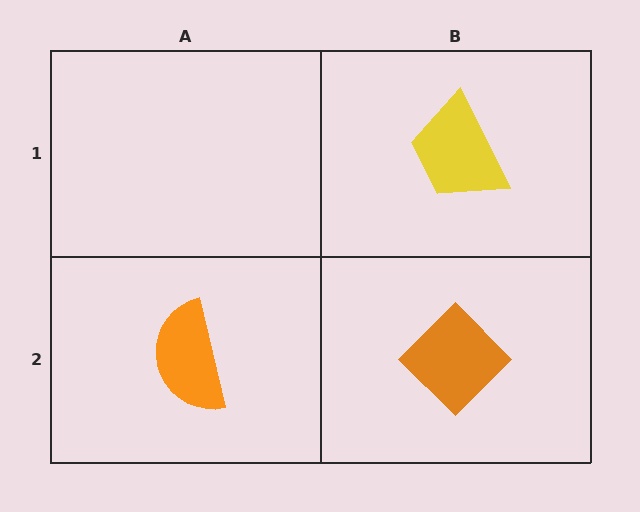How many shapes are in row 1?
1 shape.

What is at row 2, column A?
An orange semicircle.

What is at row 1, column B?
A yellow trapezoid.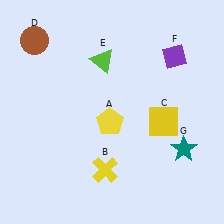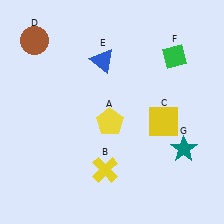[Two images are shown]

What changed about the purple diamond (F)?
In Image 1, F is purple. In Image 2, it changed to green.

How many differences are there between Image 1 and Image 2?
There are 2 differences between the two images.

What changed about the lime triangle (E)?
In Image 1, E is lime. In Image 2, it changed to blue.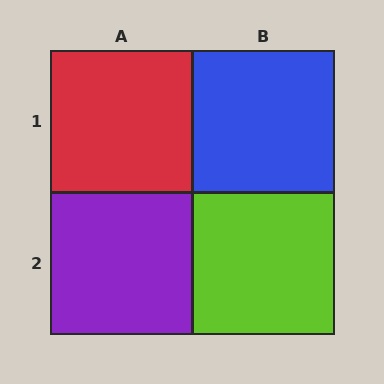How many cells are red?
1 cell is red.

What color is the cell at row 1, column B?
Blue.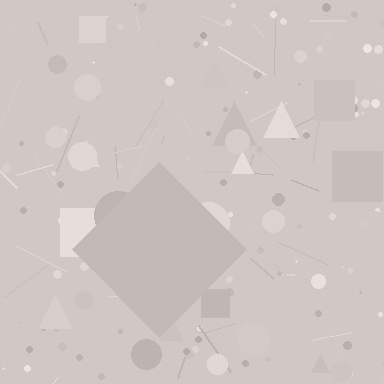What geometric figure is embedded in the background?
A diamond is embedded in the background.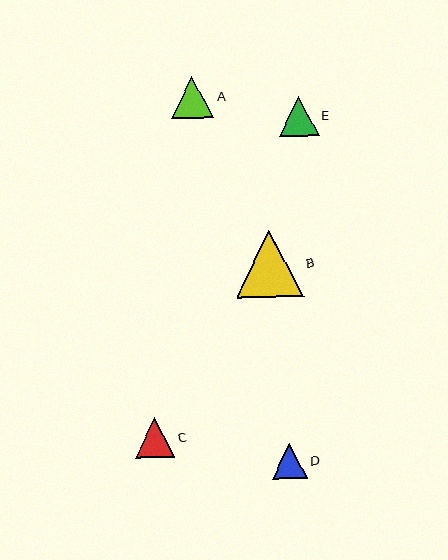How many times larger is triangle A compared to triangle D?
Triangle A is approximately 1.2 times the size of triangle D.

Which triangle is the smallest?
Triangle D is the smallest with a size of approximately 35 pixels.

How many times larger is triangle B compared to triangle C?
Triangle B is approximately 1.7 times the size of triangle C.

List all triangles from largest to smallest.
From largest to smallest: B, A, E, C, D.